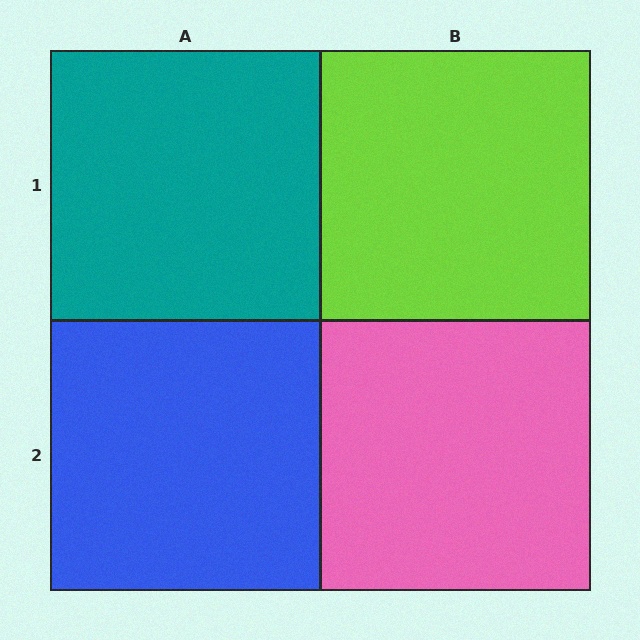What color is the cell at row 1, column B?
Lime.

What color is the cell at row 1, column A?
Teal.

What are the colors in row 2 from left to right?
Blue, pink.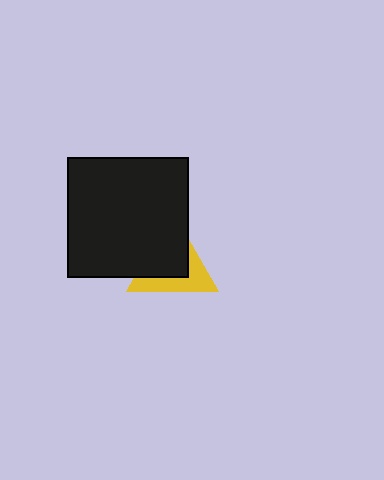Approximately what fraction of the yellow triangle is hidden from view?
Roughly 58% of the yellow triangle is hidden behind the black square.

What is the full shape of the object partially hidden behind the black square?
The partially hidden object is a yellow triangle.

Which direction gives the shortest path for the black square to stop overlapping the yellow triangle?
Moving toward the upper-left gives the shortest separation.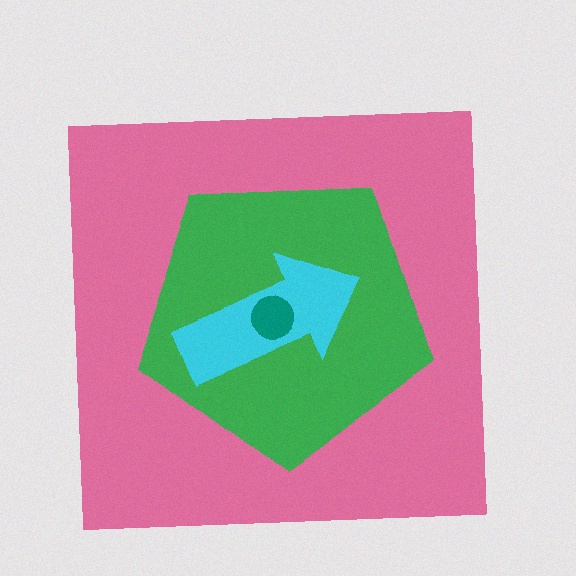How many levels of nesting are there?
4.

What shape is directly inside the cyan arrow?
The teal circle.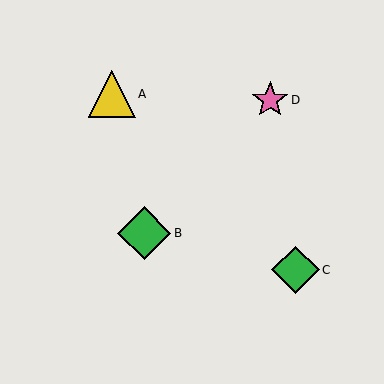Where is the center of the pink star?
The center of the pink star is at (270, 100).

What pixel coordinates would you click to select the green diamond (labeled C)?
Click at (295, 270) to select the green diamond C.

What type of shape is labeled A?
Shape A is a yellow triangle.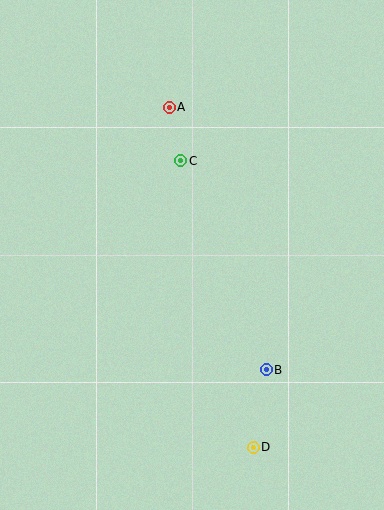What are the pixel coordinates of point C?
Point C is at (181, 161).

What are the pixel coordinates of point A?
Point A is at (169, 107).